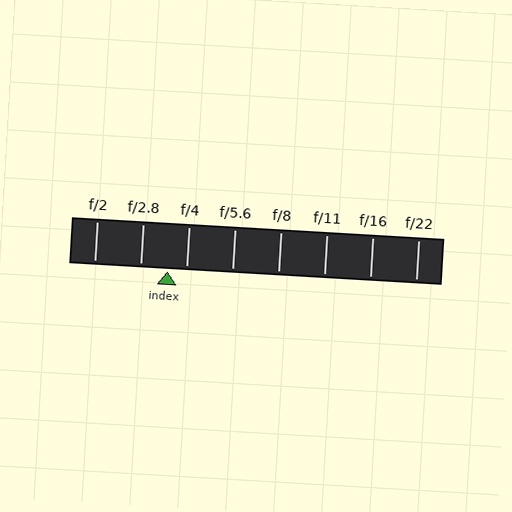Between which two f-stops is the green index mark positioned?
The index mark is between f/2.8 and f/4.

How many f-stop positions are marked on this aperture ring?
There are 8 f-stop positions marked.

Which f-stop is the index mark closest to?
The index mark is closest to f/4.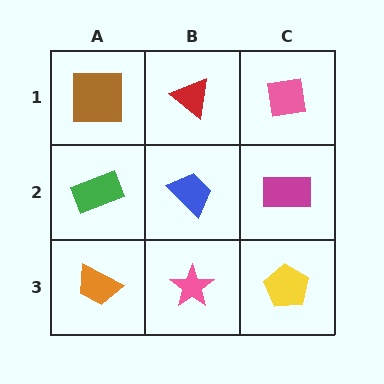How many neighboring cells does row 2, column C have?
3.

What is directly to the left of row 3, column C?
A pink star.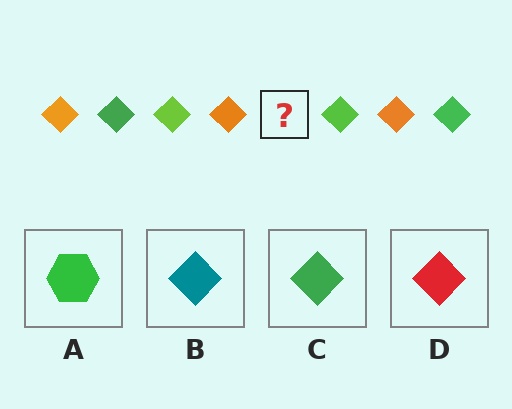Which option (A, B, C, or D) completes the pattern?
C.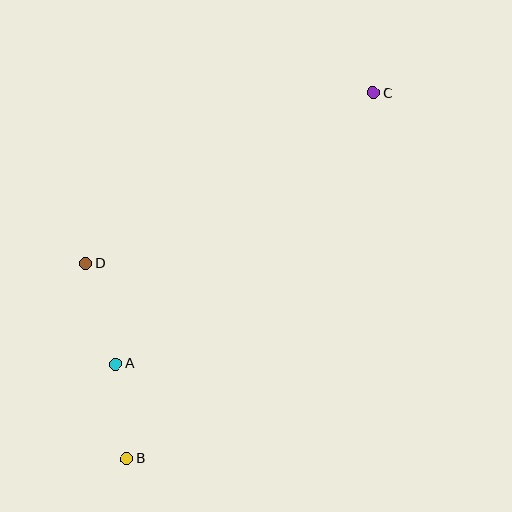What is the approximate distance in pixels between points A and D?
The distance between A and D is approximately 105 pixels.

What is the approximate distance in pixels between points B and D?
The distance between B and D is approximately 200 pixels.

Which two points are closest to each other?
Points A and B are closest to each other.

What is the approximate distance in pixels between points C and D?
The distance between C and D is approximately 334 pixels.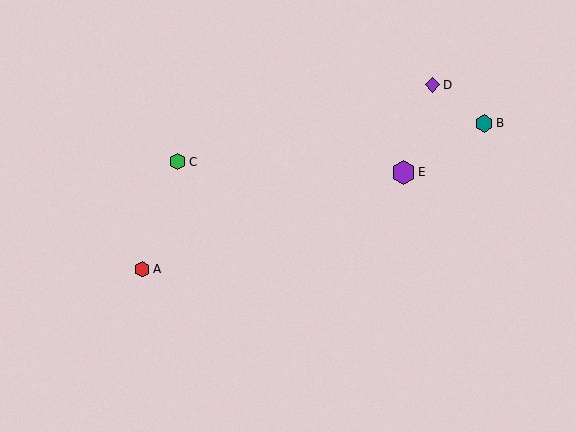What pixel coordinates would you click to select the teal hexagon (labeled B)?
Click at (484, 124) to select the teal hexagon B.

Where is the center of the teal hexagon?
The center of the teal hexagon is at (484, 124).